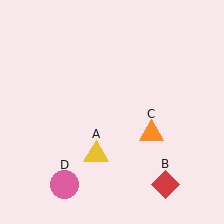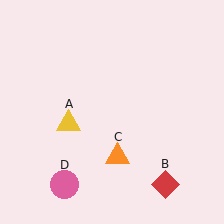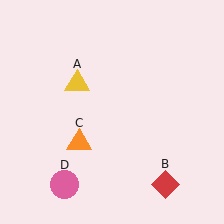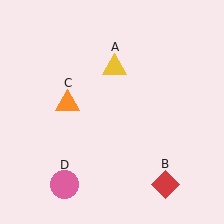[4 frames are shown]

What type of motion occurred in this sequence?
The yellow triangle (object A), orange triangle (object C) rotated clockwise around the center of the scene.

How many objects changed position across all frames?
2 objects changed position: yellow triangle (object A), orange triangle (object C).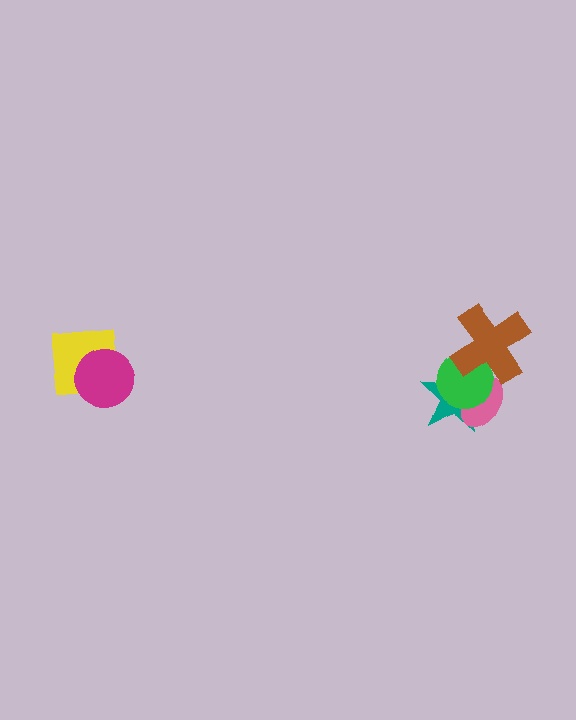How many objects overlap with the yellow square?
1 object overlaps with the yellow square.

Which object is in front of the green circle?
The brown cross is in front of the green circle.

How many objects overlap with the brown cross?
3 objects overlap with the brown cross.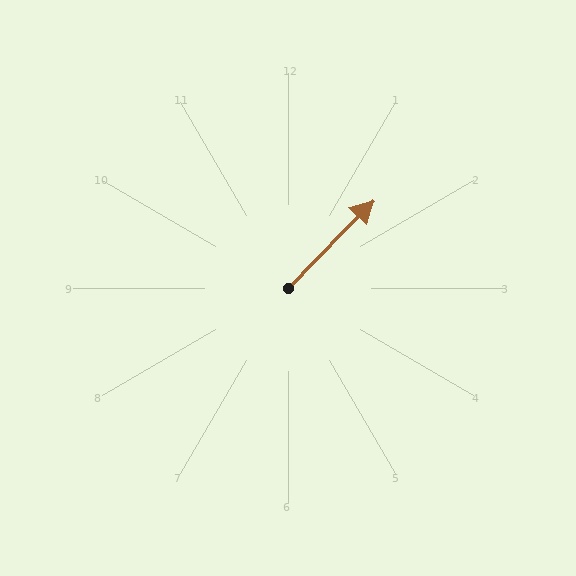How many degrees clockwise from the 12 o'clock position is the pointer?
Approximately 44 degrees.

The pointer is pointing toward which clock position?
Roughly 1 o'clock.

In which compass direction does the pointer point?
Northeast.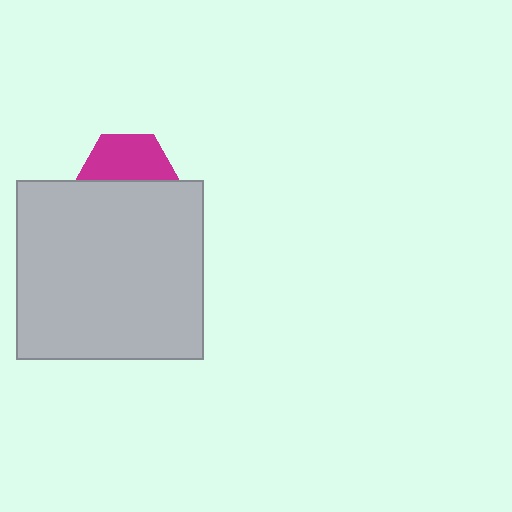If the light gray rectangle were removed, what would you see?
You would see the complete magenta hexagon.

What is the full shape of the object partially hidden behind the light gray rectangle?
The partially hidden object is a magenta hexagon.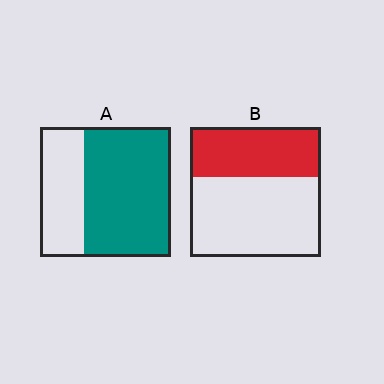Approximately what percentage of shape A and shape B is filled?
A is approximately 65% and B is approximately 40%.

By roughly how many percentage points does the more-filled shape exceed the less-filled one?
By roughly 30 percentage points (A over B).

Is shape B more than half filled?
No.